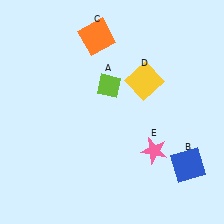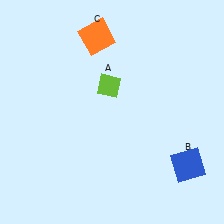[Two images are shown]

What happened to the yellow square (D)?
The yellow square (D) was removed in Image 2. It was in the top-right area of Image 1.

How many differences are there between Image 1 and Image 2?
There are 2 differences between the two images.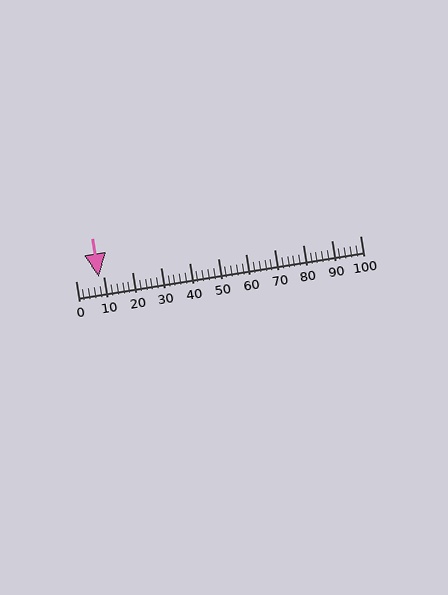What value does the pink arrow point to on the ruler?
The pink arrow points to approximately 8.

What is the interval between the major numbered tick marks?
The major tick marks are spaced 10 units apart.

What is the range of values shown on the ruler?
The ruler shows values from 0 to 100.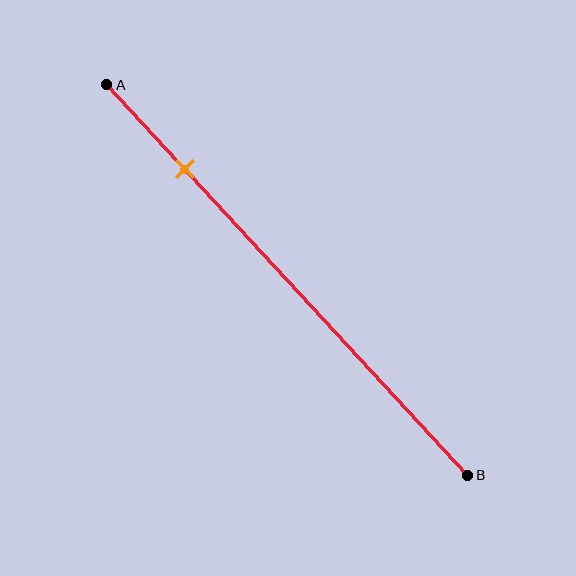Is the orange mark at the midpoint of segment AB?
No, the mark is at about 20% from A, not at the 50% midpoint.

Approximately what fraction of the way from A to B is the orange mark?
The orange mark is approximately 20% of the way from A to B.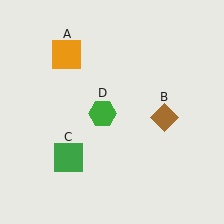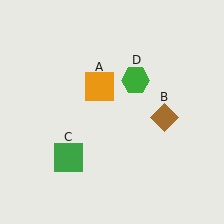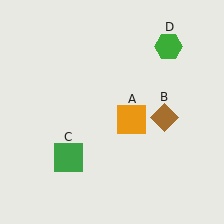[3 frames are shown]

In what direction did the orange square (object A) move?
The orange square (object A) moved down and to the right.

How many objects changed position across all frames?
2 objects changed position: orange square (object A), green hexagon (object D).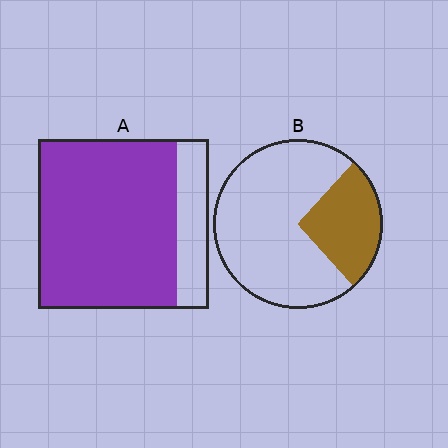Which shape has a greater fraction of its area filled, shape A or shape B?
Shape A.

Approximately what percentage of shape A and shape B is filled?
A is approximately 80% and B is approximately 25%.